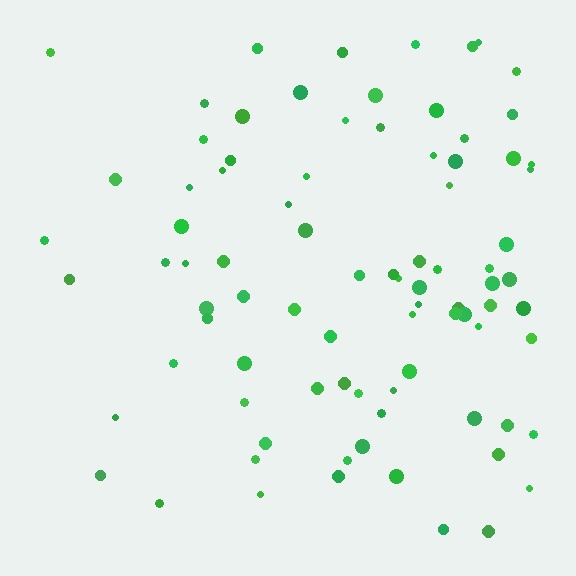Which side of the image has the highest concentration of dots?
The right.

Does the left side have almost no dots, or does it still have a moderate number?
Still a moderate number, just noticeably fewer than the right.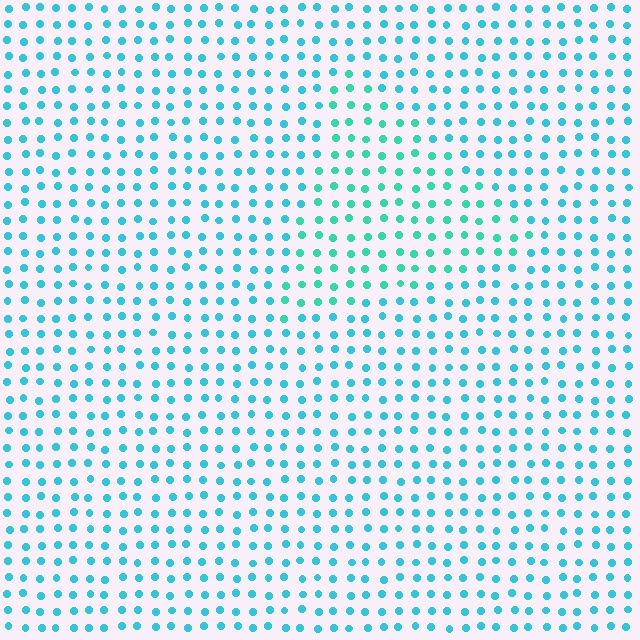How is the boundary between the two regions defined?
The boundary is defined purely by a slight shift in hue (about 24 degrees). Spacing, size, and orientation are identical on both sides.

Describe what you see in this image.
The image is filled with small cyan elements in a uniform arrangement. A triangle-shaped region is visible where the elements are tinted to a slightly different hue, forming a subtle color boundary.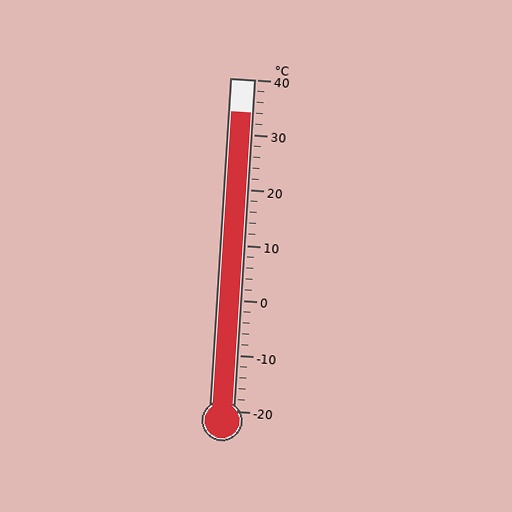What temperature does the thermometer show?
The thermometer shows approximately 34°C.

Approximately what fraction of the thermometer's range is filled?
The thermometer is filled to approximately 90% of its range.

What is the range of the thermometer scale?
The thermometer scale ranges from -20°C to 40°C.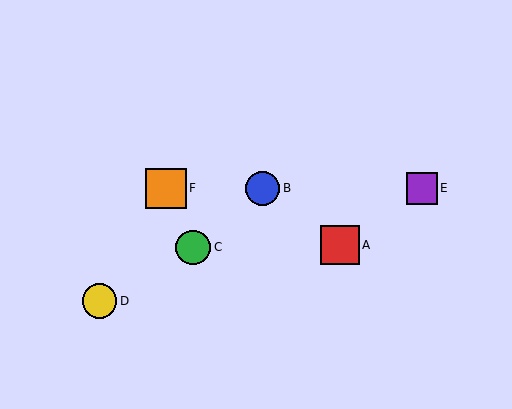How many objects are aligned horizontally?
3 objects (B, E, F) are aligned horizontally.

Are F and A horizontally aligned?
No, F is at y≈188 and A is at y≈245.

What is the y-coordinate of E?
Object E is at y≈188.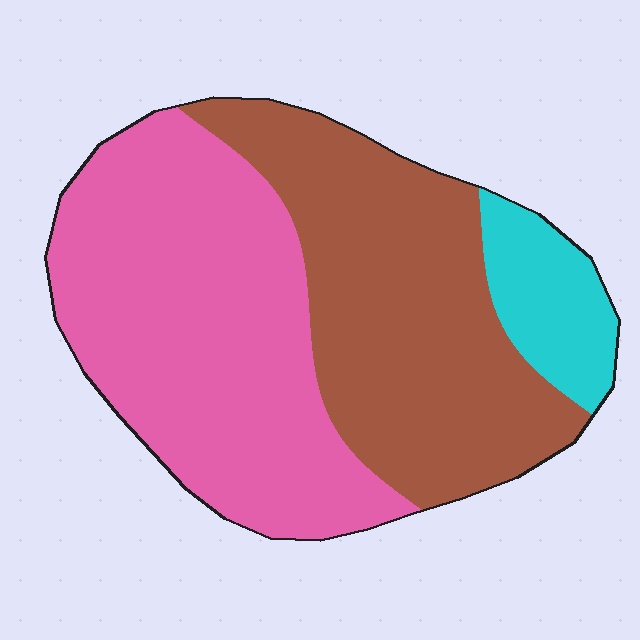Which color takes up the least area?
Cyan, at roughly 10%.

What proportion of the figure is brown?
Brown covers roughly 40% of the figure.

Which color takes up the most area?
Pink, at roughly 50%.